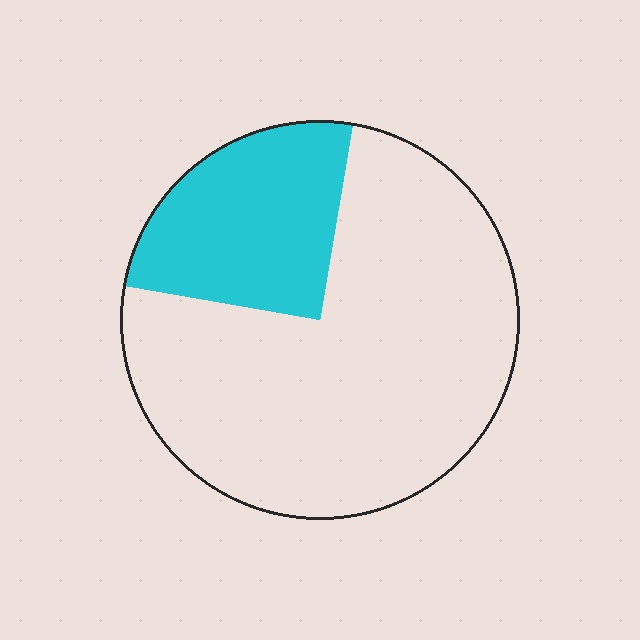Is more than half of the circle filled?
No.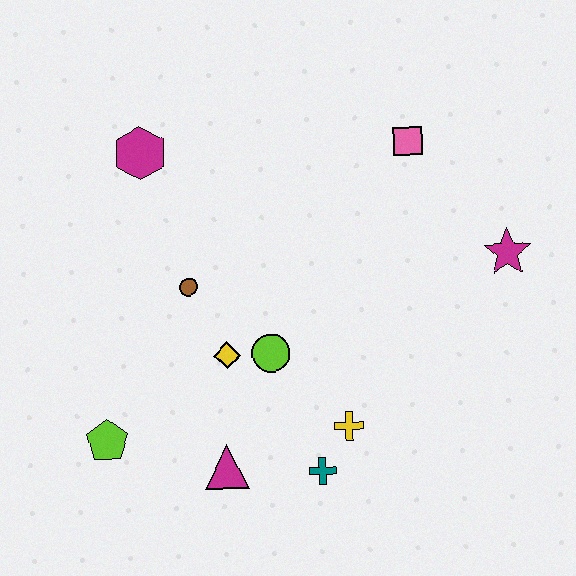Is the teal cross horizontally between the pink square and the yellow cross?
No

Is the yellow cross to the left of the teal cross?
No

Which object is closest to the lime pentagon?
The magenta triangle is closest to the lime pentagon.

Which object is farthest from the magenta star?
The lime pentagon is farthest from the magenta star.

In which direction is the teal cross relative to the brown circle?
The teal cross is below the brown circle.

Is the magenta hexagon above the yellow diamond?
Yes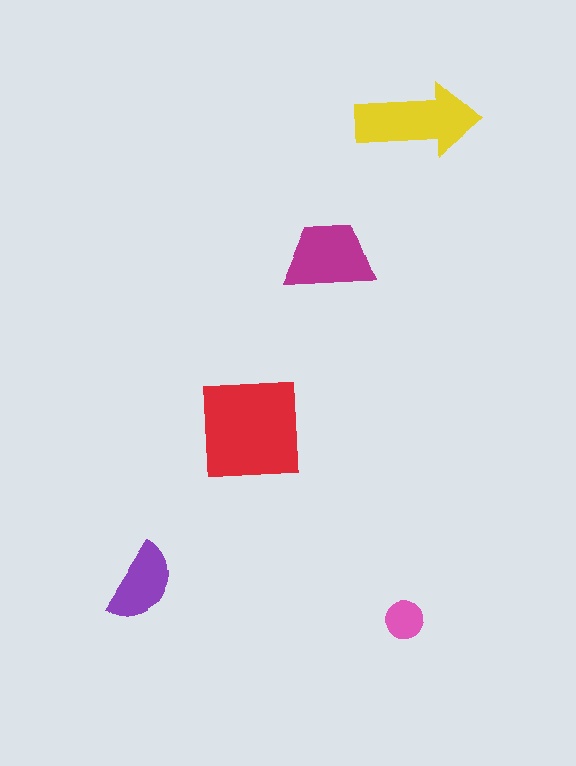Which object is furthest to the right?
The yellow arrow is rightmost.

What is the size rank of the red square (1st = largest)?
1st.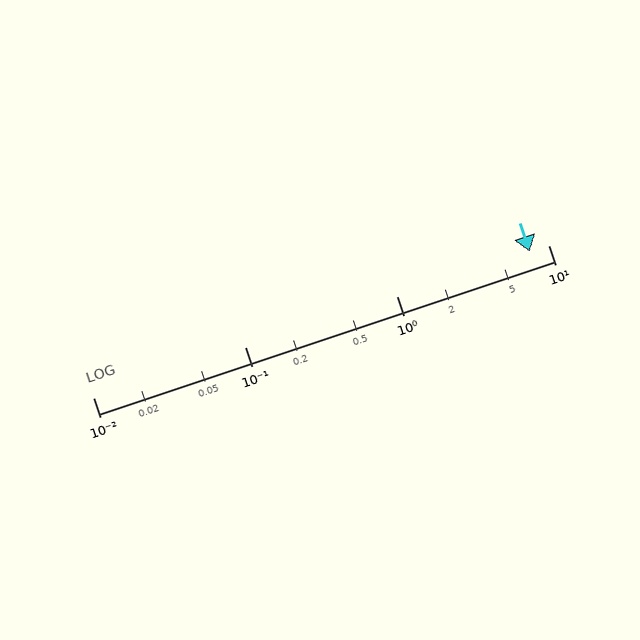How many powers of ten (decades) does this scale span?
The scale spans 3 decades, from 0.01 to 10.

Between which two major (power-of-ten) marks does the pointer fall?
The pointer is between 1 and 10.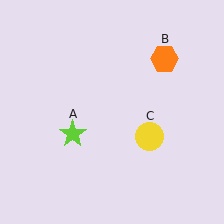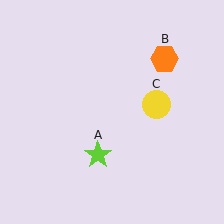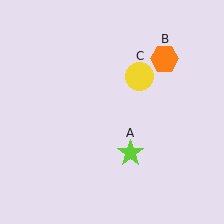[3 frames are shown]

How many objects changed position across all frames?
2 objects changed position: lime star (object A), yellow circle (object C).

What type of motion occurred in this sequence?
The lime star (object A), yellow circle (object C) rotated counterclockwise around the center of the scene.